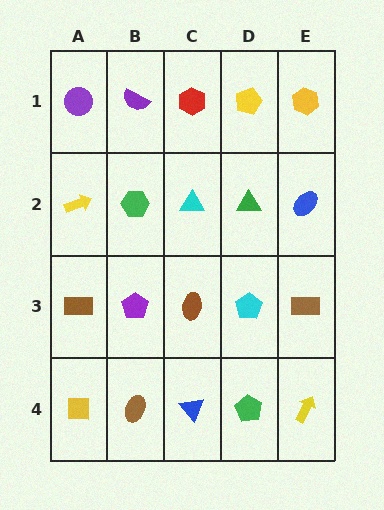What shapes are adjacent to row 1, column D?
A green triangle (row 2, column D), a red hexagon (row 1, column C), a yellow hexagon (row 1, column E).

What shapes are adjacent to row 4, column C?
A brown ellipse (row 3, column C), a brown ellipse (row 4, column B), a green pentagon (row 4, column D).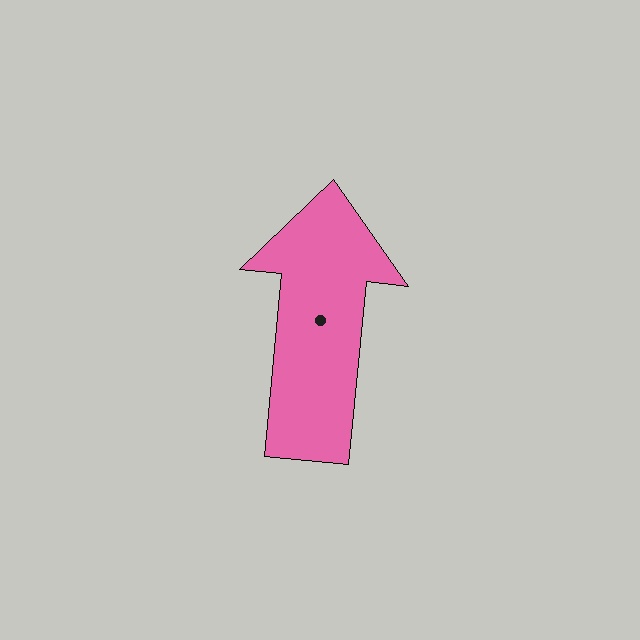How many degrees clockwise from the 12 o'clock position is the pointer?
Approximately 6 degrees.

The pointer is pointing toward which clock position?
Roughly 12 o'clock.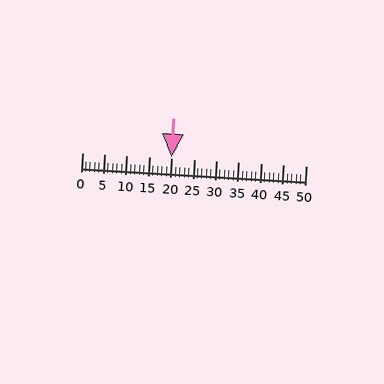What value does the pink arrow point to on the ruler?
The pink arrow points to approximately 20.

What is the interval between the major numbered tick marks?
The major tick marks are spaced 5 units apart.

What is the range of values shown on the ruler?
The ruler shows values from 0 to 50.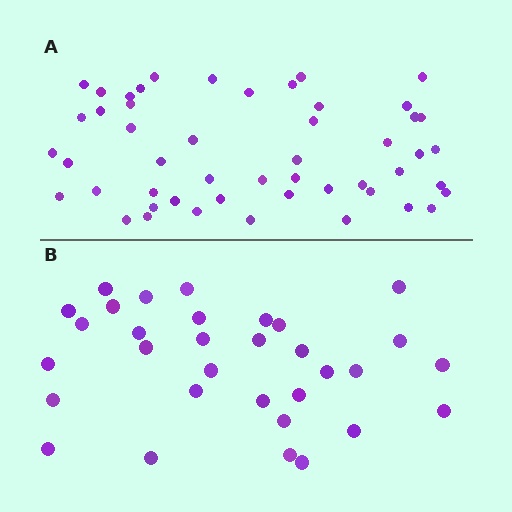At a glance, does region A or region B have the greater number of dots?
Region A (the top region) has more dots.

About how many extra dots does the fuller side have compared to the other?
Region A has approximately 20 more dots than region B.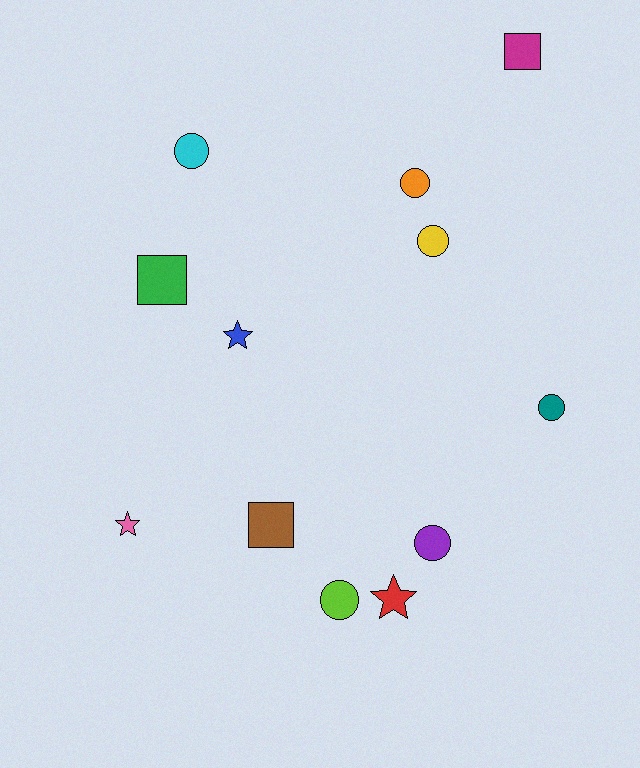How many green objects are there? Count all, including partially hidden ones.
There is 1 green object.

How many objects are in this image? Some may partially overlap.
There are 12 objects.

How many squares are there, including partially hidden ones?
There are 3 squares.